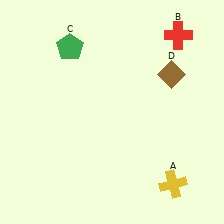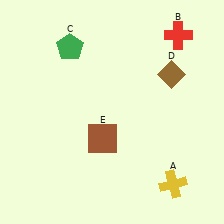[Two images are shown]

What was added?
A brown square (E) was added in Image 2.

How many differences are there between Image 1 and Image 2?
There is 1 difference between the two images.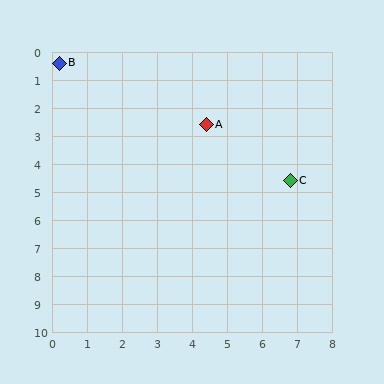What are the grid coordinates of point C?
Point C is at approximately (6.8, 4.6).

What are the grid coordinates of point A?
Point A is at approximately (4.4, 2.6).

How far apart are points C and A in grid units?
Points C and A are about 3.1 grid units apart.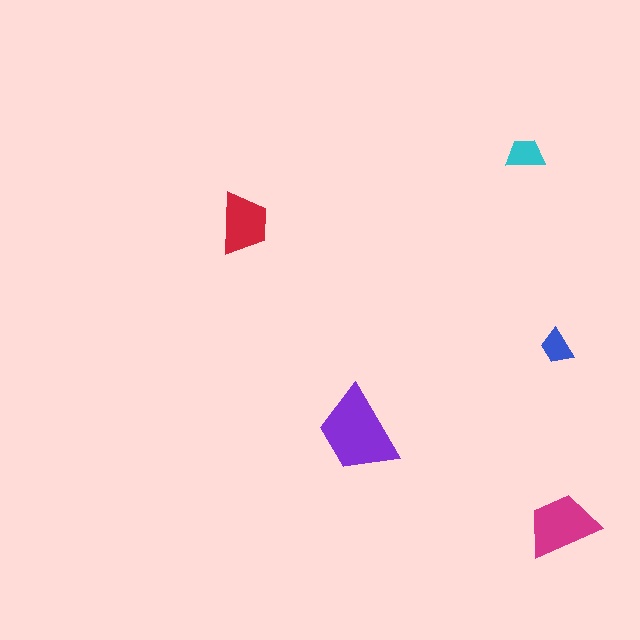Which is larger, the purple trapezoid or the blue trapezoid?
The purple one.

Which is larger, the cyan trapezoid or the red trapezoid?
The red one.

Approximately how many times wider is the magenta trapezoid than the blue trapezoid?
About 2 times wider.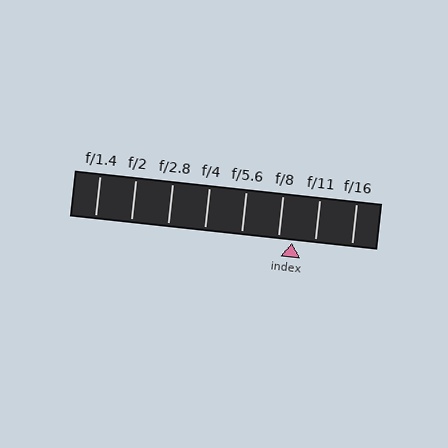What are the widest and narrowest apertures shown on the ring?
The widest aperture shown is f/1.4 and the narrowest is f/16.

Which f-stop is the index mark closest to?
The index mark is closest to f/8.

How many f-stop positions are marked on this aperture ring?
There are 8 f-stop positions marked.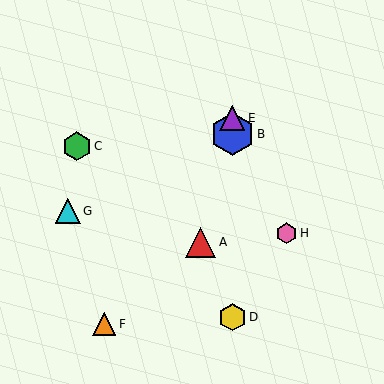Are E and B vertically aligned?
Yes, both are at x≈232.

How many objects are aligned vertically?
3 objects (B, D, E) are aligned vertically.